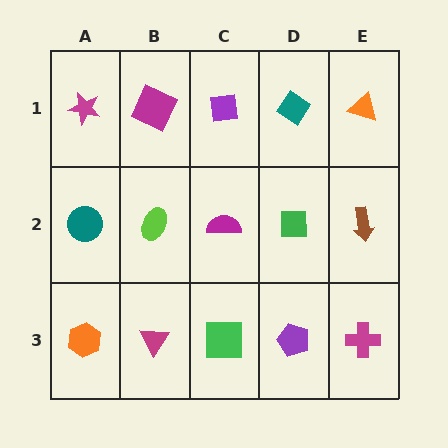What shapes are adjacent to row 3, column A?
A teal circle (row 2, column A), a magenta triangle (row 3, column B).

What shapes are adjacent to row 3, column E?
A brown arrow (row 2, column E), a purple pentagon (row 3, column D).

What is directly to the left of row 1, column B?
A magenta star.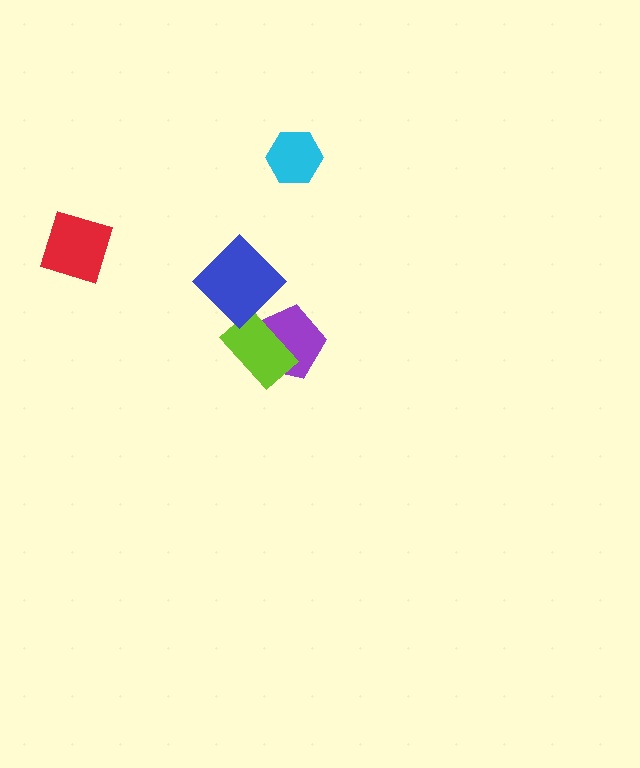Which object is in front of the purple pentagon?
The lime rectangle is in front of the purple pentagon.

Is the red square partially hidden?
No, no other shape covers it.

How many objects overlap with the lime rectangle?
2 objects overlap with the lime rectangle.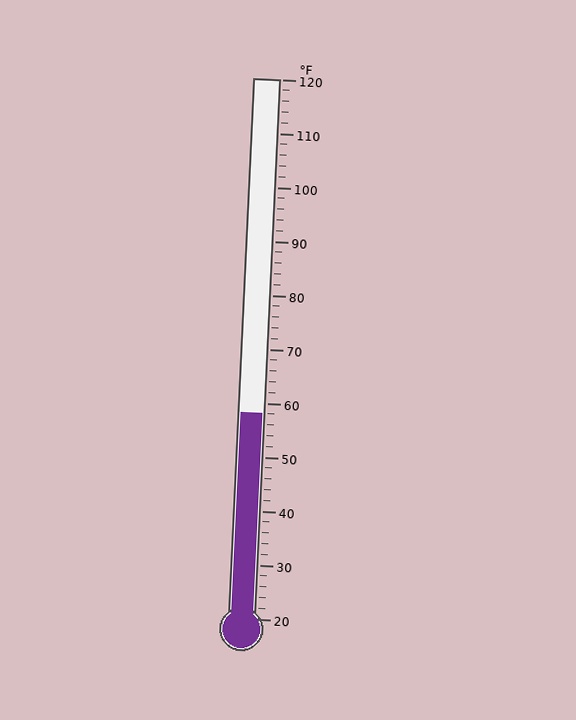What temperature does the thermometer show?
The thermometer shows approximately 58°F.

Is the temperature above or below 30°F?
The temperature is above 30°F.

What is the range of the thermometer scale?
The thermometer scale ranges from 20°F to 120°F.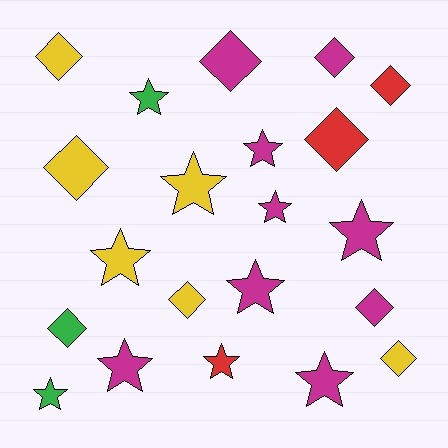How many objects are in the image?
There are 21 objects.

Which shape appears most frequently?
Star, with 11 objects.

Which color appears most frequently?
Magenta, with 9 objects.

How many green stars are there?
There are 2 green stars.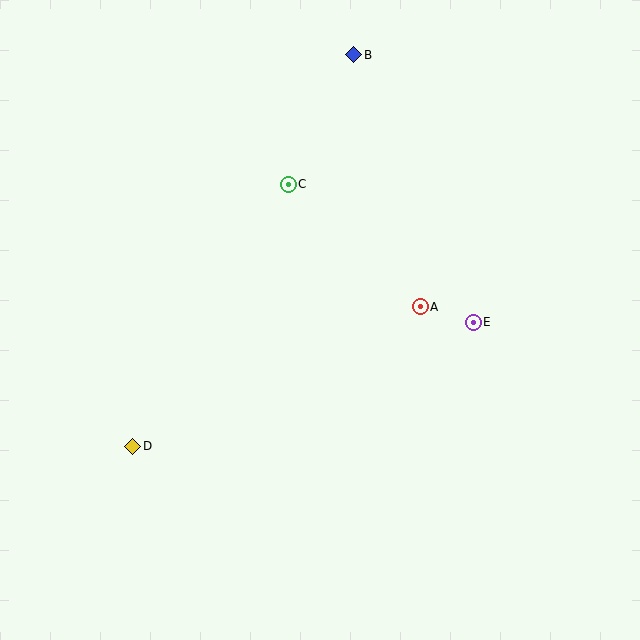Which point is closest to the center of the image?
Point A at (420, 307) is closest to the center.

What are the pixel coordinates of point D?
Point D is at (133, 446).